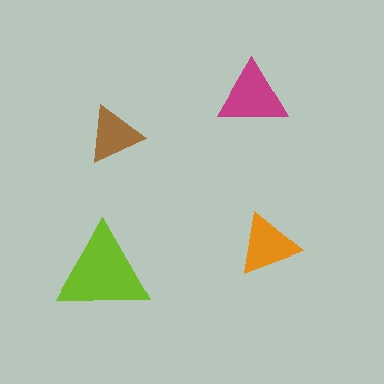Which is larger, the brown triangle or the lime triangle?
The lime one.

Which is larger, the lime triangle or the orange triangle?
The lime one.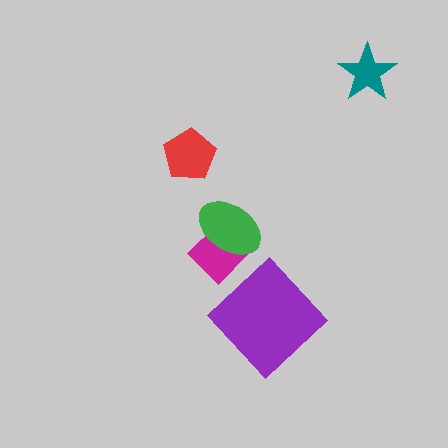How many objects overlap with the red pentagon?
0 objects overlap with the red pentagon.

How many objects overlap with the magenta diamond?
1 object overlaps with the magenta diamond.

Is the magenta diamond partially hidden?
Yes, it is partially covered by another shape.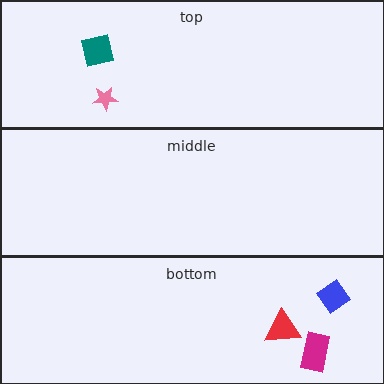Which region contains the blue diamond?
The bottom region.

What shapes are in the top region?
The pink star, the teal square.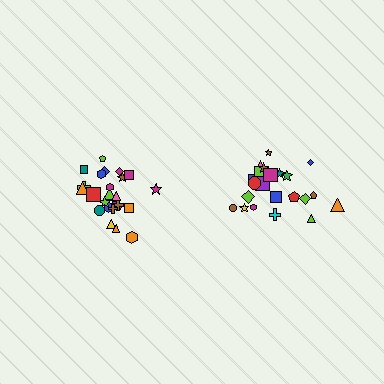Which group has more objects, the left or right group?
The left group.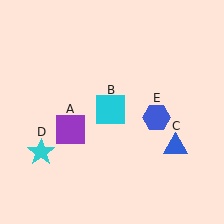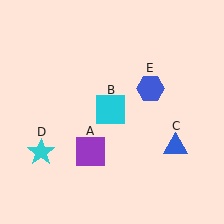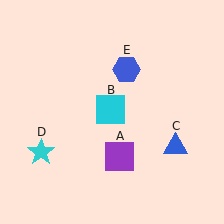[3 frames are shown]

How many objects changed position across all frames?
2 objects changed position: purple square (object A), blue hexagon (object E).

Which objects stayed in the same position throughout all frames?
Cyan square (object B) and blue triangle (object C) and cyan star (object D) remained stationary.